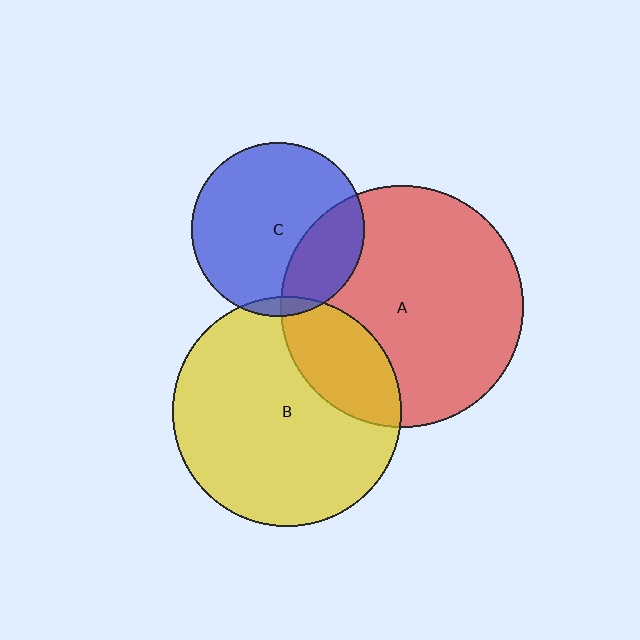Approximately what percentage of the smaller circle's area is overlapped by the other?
Approximately 5%.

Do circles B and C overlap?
Yes.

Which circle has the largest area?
Circle A (red).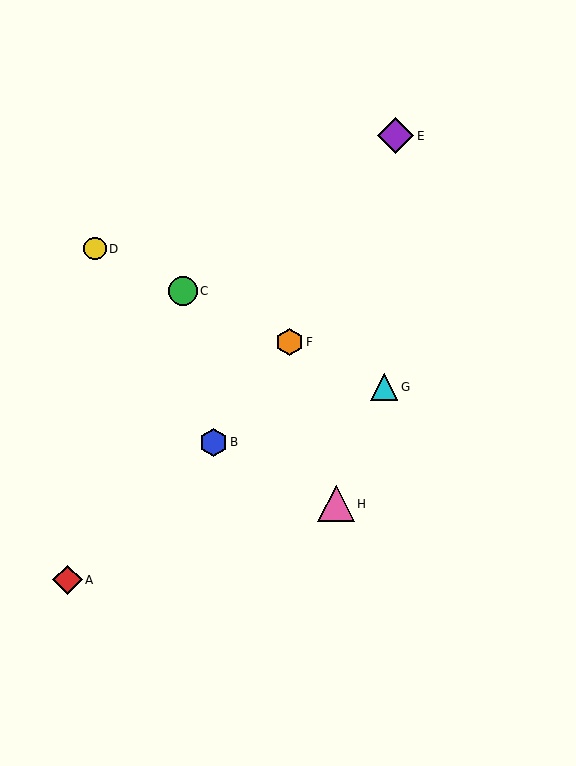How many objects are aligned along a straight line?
4 objects (C, D, F, G) are aligned along a straight line.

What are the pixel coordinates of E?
Object E is at (396, 136).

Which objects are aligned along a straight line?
Objects C, D, F, G are aligned along a straight line.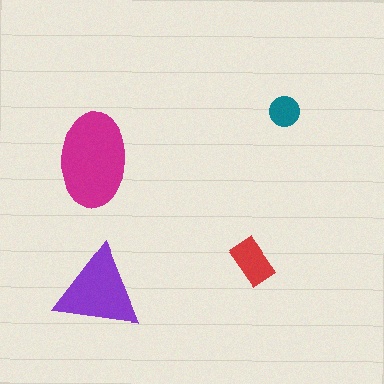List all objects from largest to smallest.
The magenta ellipse, the purple triangle, the red rectangle, the teal circle.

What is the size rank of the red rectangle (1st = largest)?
3rd.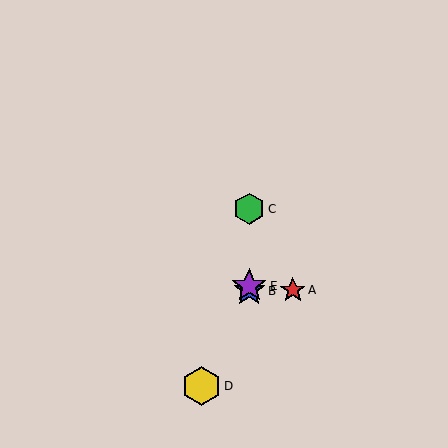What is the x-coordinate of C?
Object C is at x≈249.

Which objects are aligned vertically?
Objects B, C, E are aligned vertically.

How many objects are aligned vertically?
3 objects (B, C, E) are aligned vertically.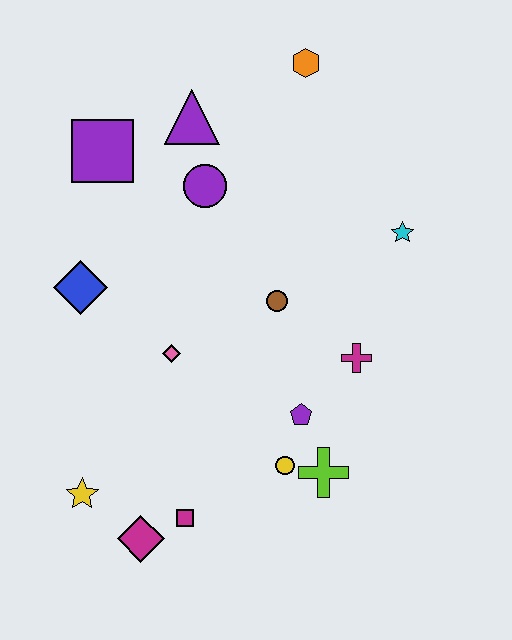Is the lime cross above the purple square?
No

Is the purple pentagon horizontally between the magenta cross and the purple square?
Yes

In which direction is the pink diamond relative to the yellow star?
The pink diamond is above the yellow star.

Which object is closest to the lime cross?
The yellow circle is closest to the lime cross.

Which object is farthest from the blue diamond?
The cyan star is farthest from the blue diamond.